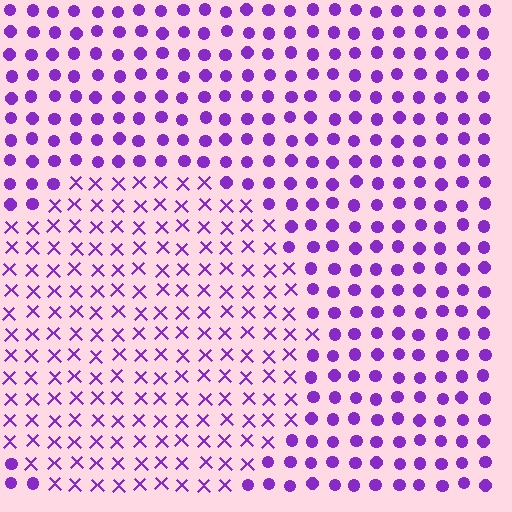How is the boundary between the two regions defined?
The boundary is defined by a change in element shape: X marks inside vs. circles outside. All elements share the same color and spacing.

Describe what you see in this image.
The image is filled with small purple elements arranged in a uniform grid. A circle-shaped region contains X marks, while the surrounding area contains circles. The boundary is defined purely by the change in element shape.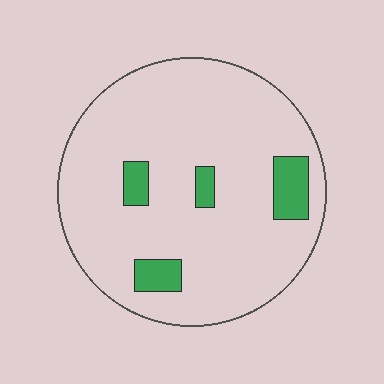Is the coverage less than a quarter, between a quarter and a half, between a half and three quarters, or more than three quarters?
Less than a quarter.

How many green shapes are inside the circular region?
4.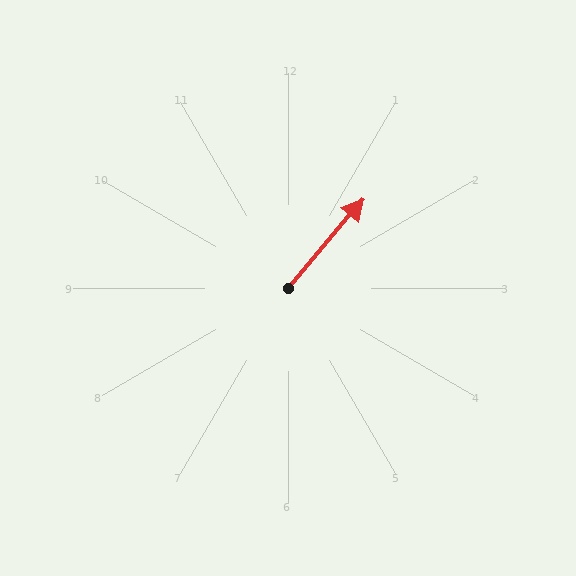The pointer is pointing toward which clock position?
Roughly 1 o'clock.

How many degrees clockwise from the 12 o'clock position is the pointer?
Approximately 40 degrees.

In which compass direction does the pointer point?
Northeast.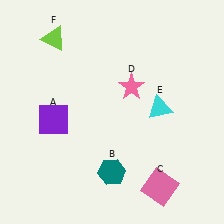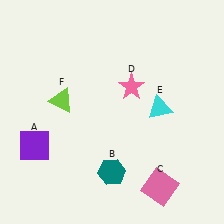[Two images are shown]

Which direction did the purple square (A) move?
The purple square (A) moved down.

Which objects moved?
The objects that moved are: the purple square (A), the lime triangle (F).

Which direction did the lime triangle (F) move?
The lime triangle (F) moved down.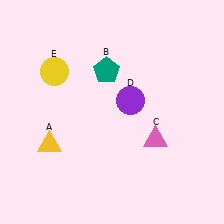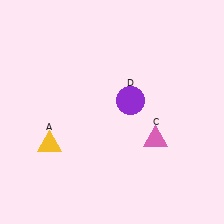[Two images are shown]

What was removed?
The yellow circle (E), the teal pentagon (B) were removed in Image 2.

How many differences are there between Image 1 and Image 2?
There are 2 differences between the two images.